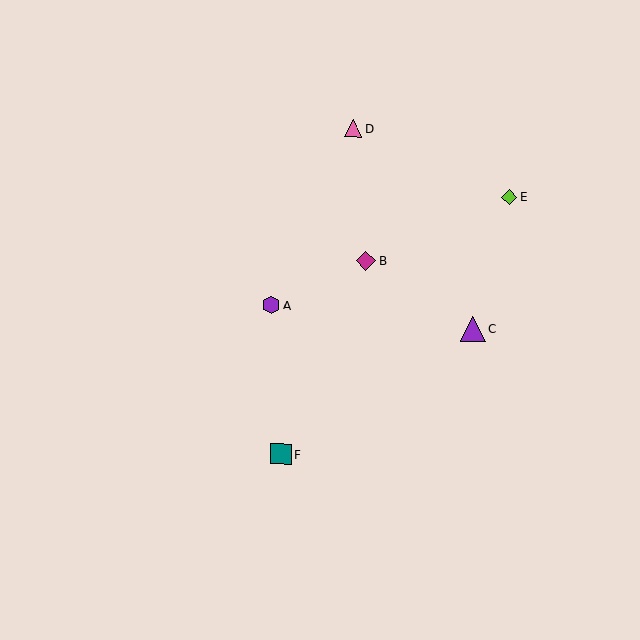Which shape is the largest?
The purple triangle (labeled C) is the largest.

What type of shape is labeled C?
Shape C is a purple triangle.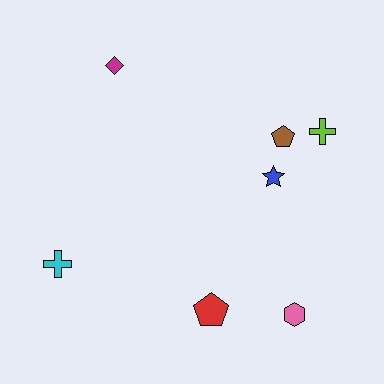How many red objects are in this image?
There is 1 red object.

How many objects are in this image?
There are 7 objects.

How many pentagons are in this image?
There are 2 pentagons.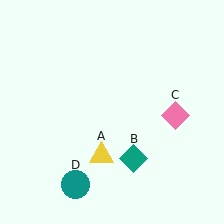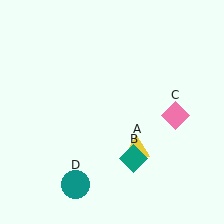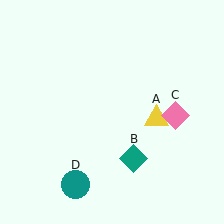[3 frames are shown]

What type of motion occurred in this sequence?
The yellow triangle (object A) rotated counterclockwise around the center of the scene.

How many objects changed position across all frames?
1 object changed position: yellow triangle (object A).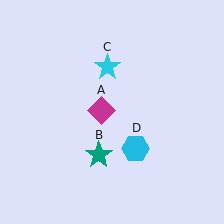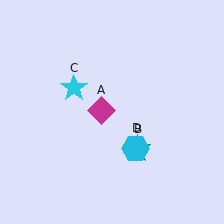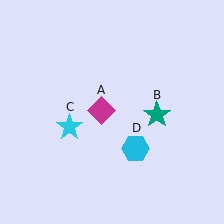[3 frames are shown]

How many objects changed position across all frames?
2 objects changed position: teal star (object B), cyan star (object C).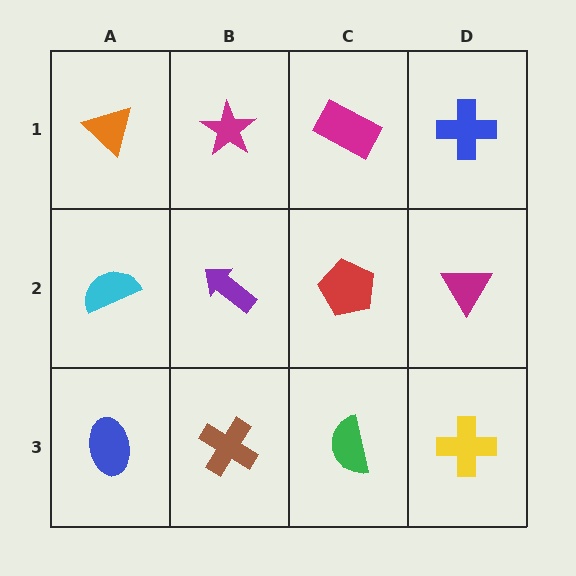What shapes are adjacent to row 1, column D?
A magenta triangle (row 2, column D), a magenta rectangle (row 1, column C).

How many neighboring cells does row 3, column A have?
2.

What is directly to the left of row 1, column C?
A magenta star.